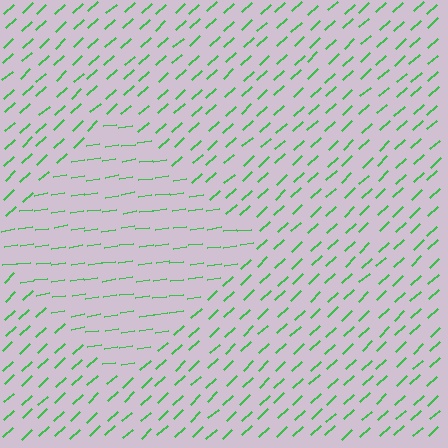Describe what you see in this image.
The image is filled with small green line segments. A diamond region in the image has lines oriented differently from the surrounding lines, creating a visible texture boundary.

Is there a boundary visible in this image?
Yes, there is a texture boundary formed by a change in line orientation.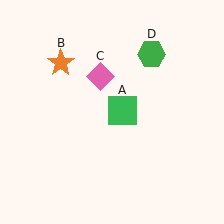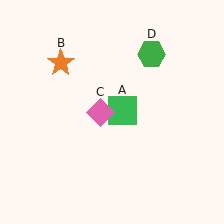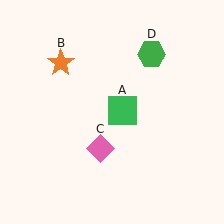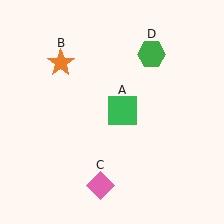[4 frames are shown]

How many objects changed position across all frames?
1 object changed position: pink diamond (object C).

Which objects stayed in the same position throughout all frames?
Green square (object A) and orange star (object B) and green hexagon (object D) remained stationary.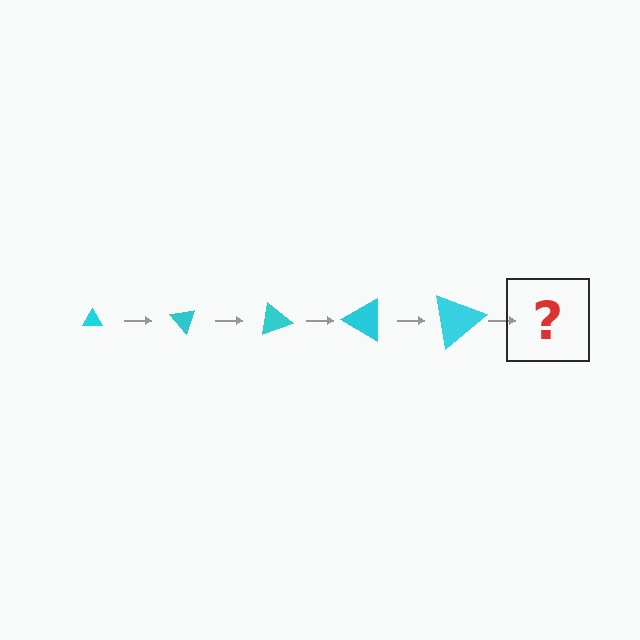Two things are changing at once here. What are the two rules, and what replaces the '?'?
The two rules are that the triangle grows larger each step and it rotates 50 degrees each step. The '?' should be a triangle, larger than the previous one and rotated 250 degrees from the start.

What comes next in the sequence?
The next element should be a triangle, larger than the previous one and rotated 250 degrees from the start.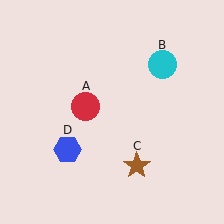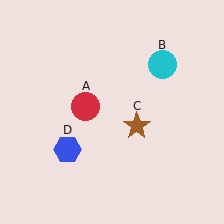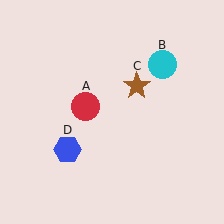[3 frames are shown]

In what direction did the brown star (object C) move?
The brown star (object C) moved up.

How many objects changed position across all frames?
1 object changed position: brown star (object C).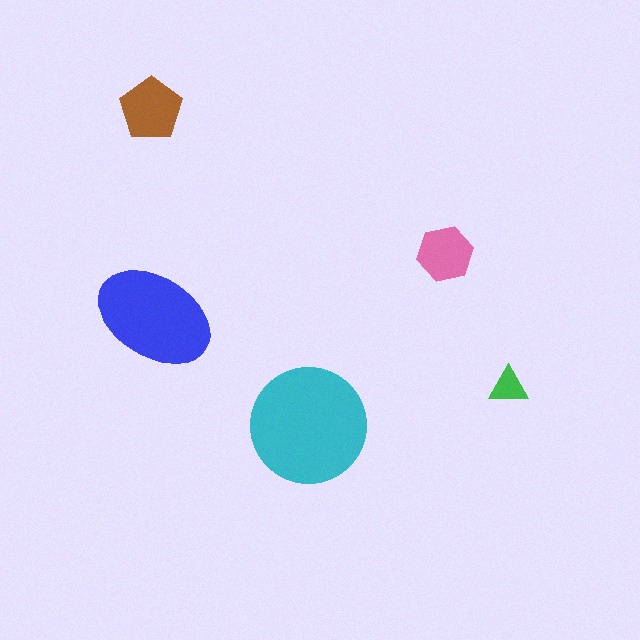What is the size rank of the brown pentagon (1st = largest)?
3rd.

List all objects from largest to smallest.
The cyan circle, the blue ellipse, the brown pentagon, the pink hexagon, the green triangle.